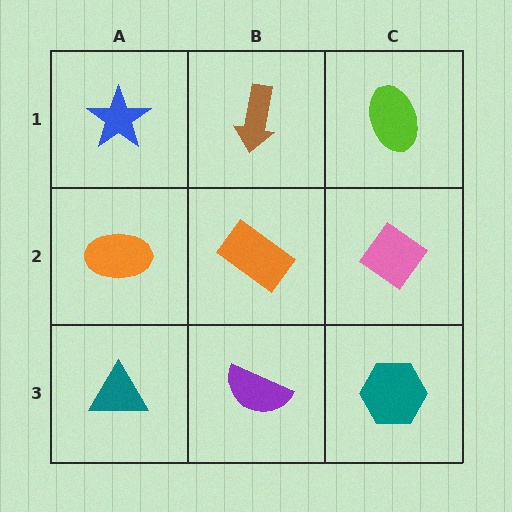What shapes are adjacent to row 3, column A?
An orange ellipse (row 2, column A), a purple semicircle (row 3, column B).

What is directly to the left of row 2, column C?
An orange rectangle.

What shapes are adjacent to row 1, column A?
An orange ellipse (row 2, column A), a brown arrow (row 1, column B).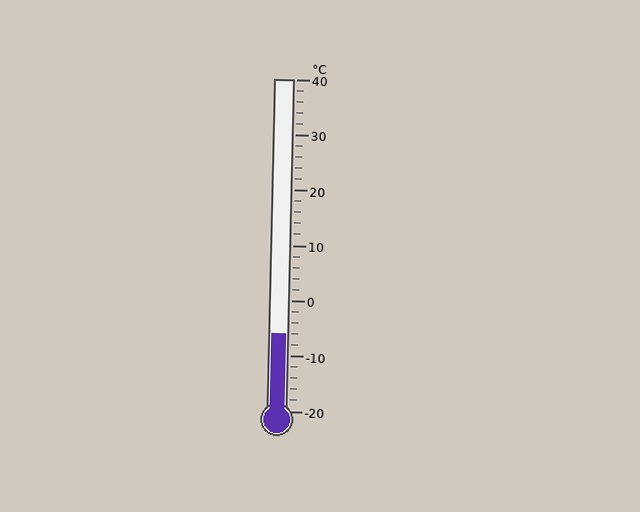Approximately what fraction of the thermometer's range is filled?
The thermometer is filled to approximately 25% of its range.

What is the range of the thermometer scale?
The thermometer scale ranges from -20°C to 40°C.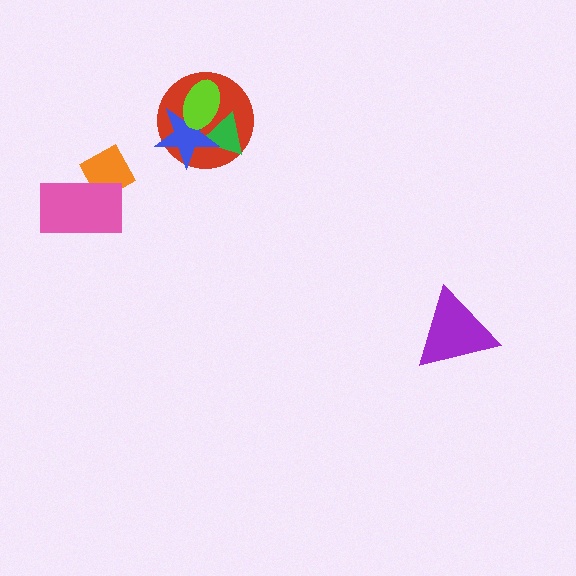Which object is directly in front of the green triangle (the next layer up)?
The blue star is directly in front of the green triangle.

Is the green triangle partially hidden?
Yes, it is partially covered by another shape.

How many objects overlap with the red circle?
3 objects overlap with the red circle.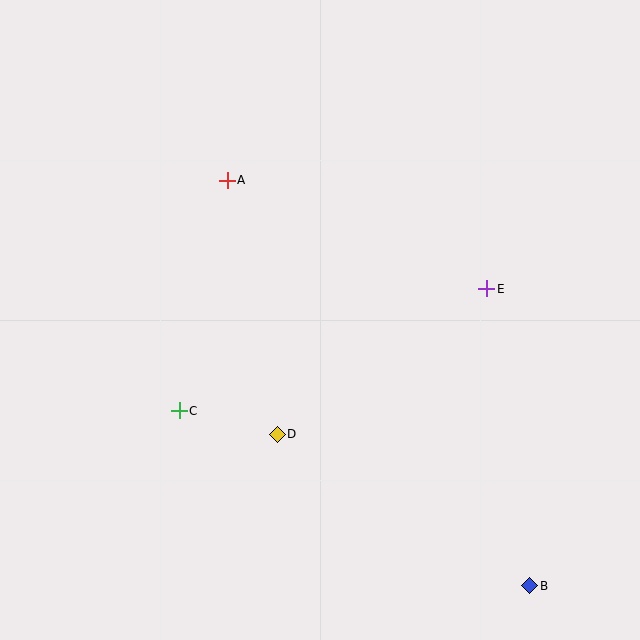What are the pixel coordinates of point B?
Point B is at (530, 586).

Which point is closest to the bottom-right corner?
Point B is closest to the bottom-right corner.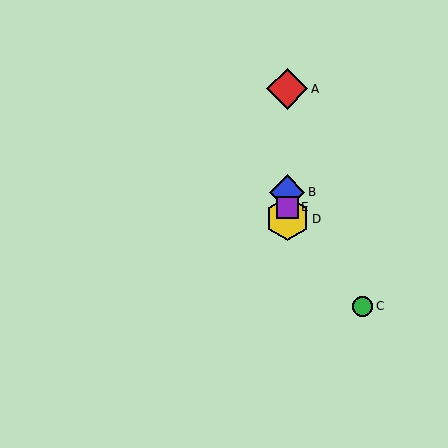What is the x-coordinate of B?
Object B is at x≈287.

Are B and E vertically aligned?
Yes, both are at x≈287.